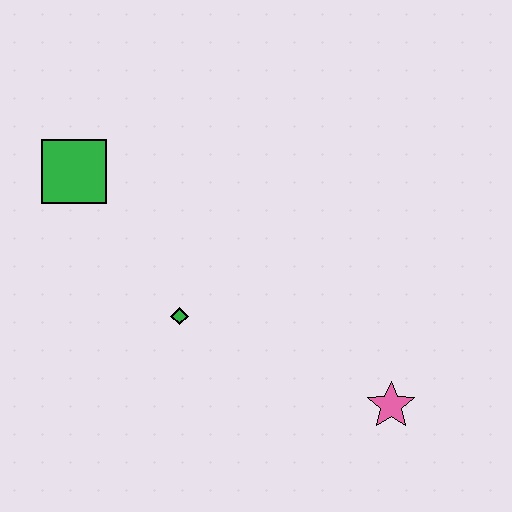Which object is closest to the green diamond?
The green square is closest to the green diamond.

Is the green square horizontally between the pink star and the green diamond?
No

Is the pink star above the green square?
No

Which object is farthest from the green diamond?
The pink star is farthest from the green diamond.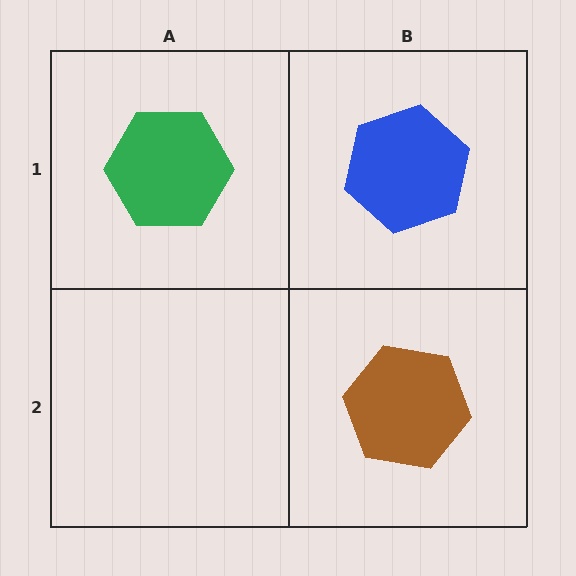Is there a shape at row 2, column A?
No, that cell is empty.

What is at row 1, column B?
A blue hexagon.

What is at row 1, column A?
A green hexagon.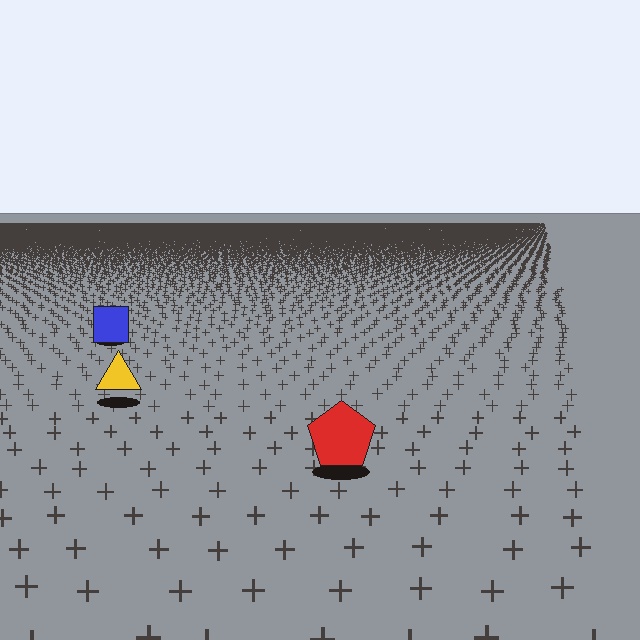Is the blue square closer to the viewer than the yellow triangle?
No. The yellow triangle is closer — you can tell from the texture gradient: the ground texture is coarser near it.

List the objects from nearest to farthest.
From nearest to farthest: the red pentagon, the yellow triangle, the blue square.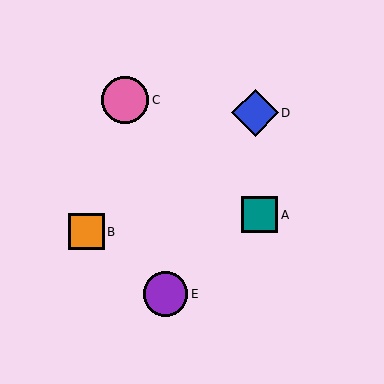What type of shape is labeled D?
Shape D is a blue diamond.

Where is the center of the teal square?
The center of the teal square is at (260, 215).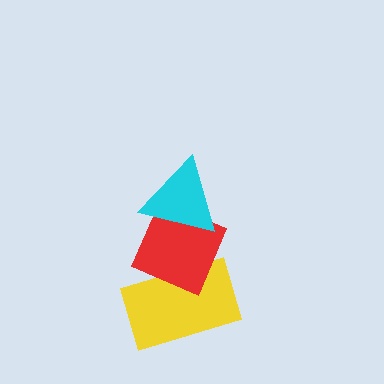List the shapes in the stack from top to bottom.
From top to bottom: the cyan triangle, the red diamond, the yellow rectangle.